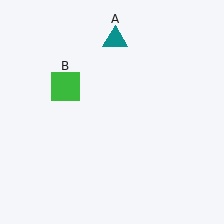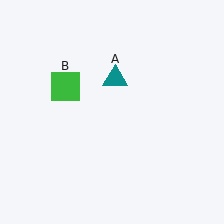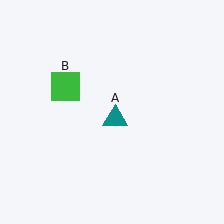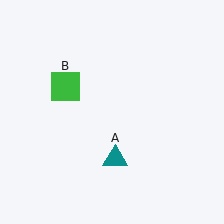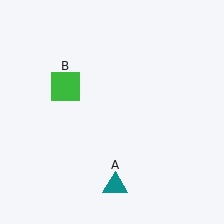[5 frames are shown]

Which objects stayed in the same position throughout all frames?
Green square (object B) remained stationary.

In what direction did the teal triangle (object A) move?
The teal triangle (object A) moved down.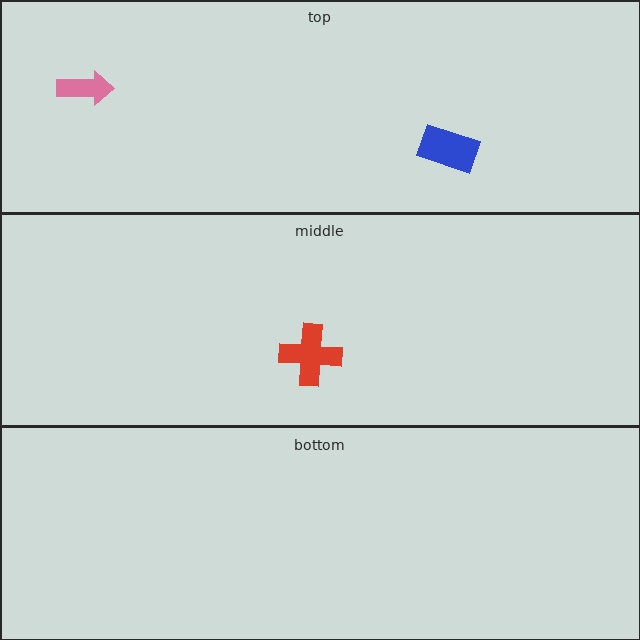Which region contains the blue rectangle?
The top region.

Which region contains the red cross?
The middle region.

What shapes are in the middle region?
The red cross.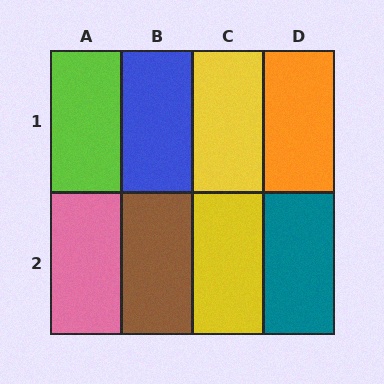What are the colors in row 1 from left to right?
Lime, blue, yellow, orange.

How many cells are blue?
1 cell is blue.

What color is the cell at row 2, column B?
Brown.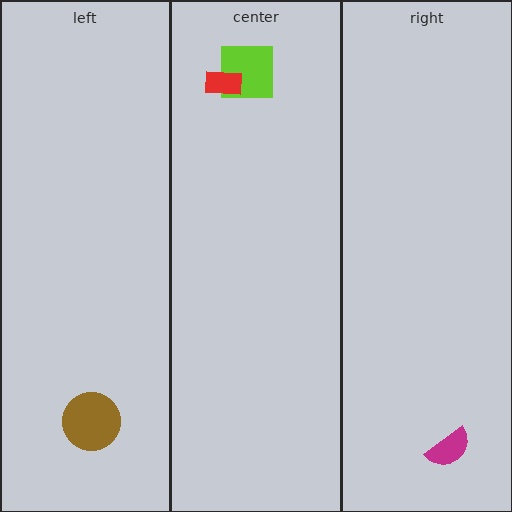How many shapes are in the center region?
2.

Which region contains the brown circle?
The left region.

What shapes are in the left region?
The brown circle.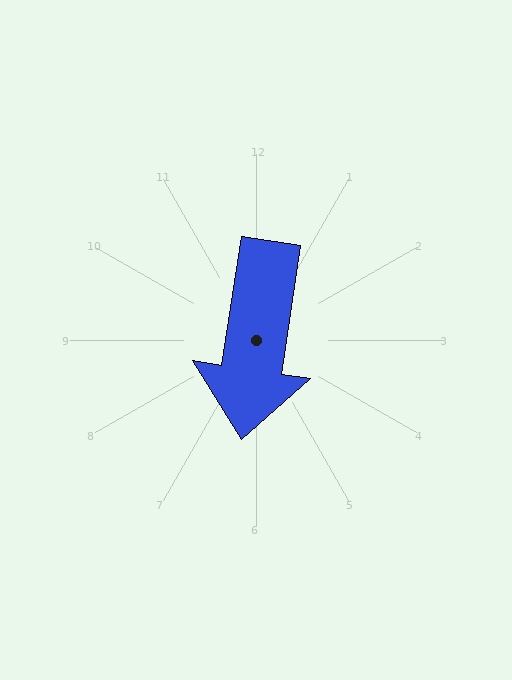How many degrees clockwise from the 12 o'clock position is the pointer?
Approximately 189 degrees.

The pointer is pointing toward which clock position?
Roughly 6 o'clock.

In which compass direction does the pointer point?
South.